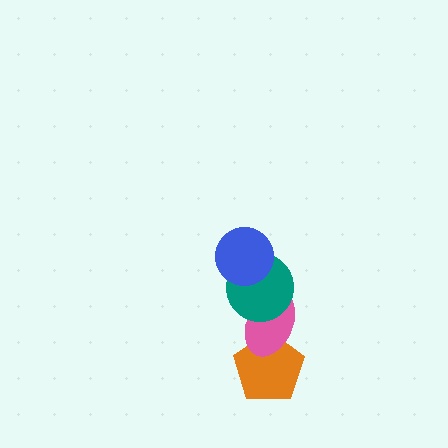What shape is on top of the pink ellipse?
The teal circle is on top of the pink ellipse.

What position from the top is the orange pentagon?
The orange pentagon is 4th from the top.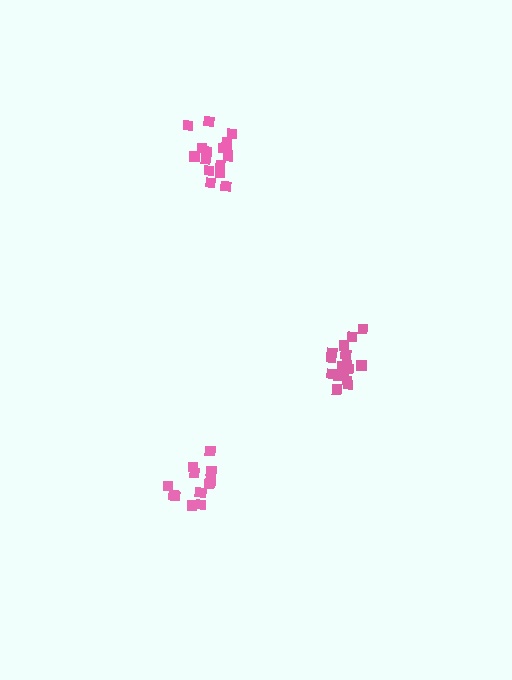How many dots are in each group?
Group 1: 17 dots, Group 2: 17 dots, Group 3: 14 dots (48 total).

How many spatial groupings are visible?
There are 3 spatial groupings.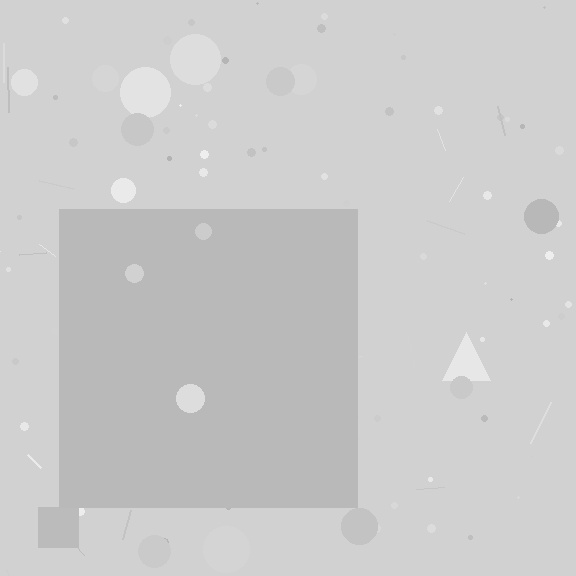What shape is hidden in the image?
A square is hidden in the image.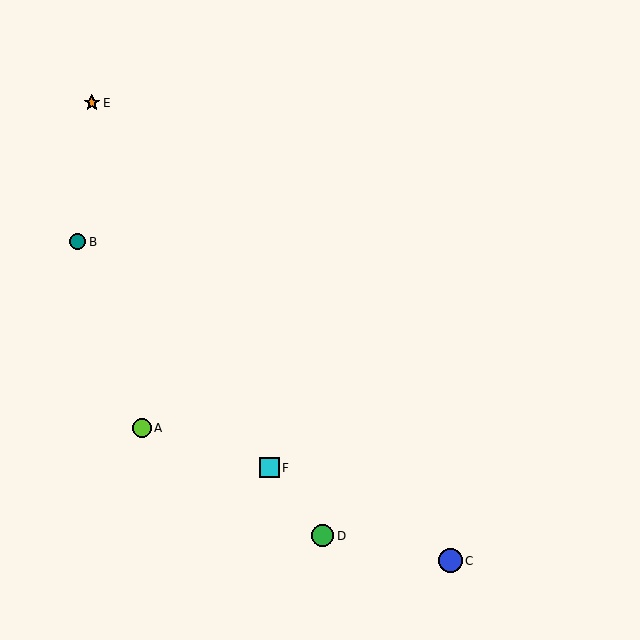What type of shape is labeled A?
Shape A is a lime circle.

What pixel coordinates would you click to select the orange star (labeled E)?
Click at (92, 103) to select the orange star E.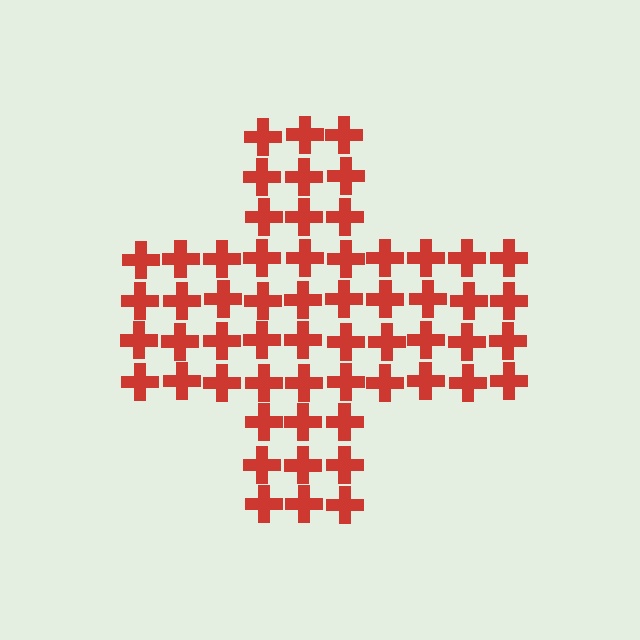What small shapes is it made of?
It is made of small crosses.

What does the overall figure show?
The overall figure shows a cross.